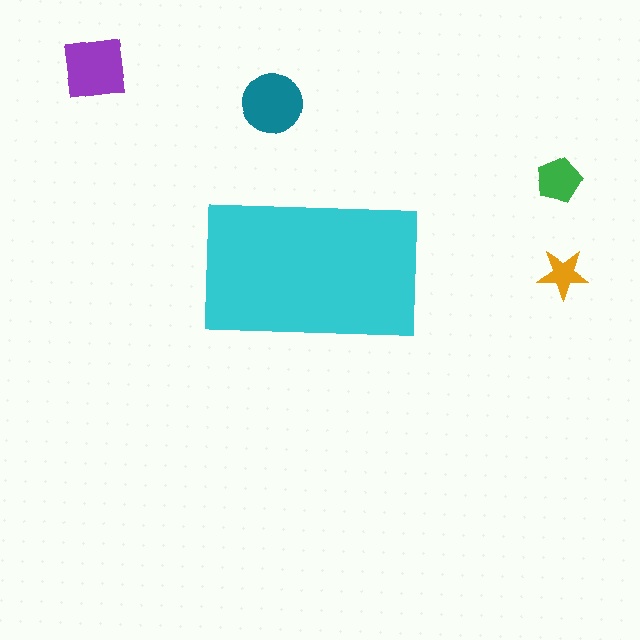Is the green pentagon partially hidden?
No, the green pentagon is fully visible.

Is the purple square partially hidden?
No, the purple square is fully visible.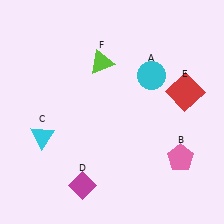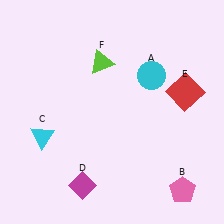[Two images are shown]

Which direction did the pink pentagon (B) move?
The pink pentagon (B) moved down.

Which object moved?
The pink pentagon (B) moved down.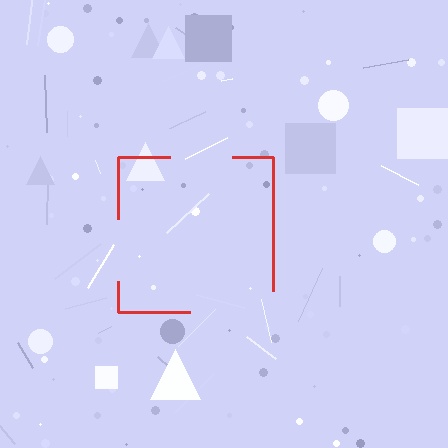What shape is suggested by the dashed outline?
The dashed outline suggests a square.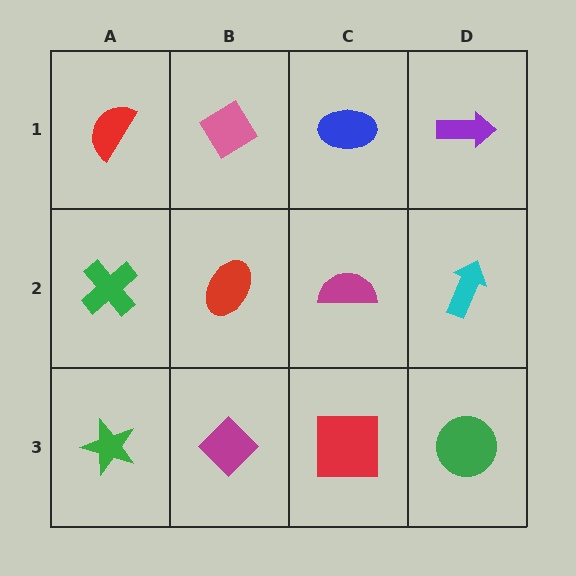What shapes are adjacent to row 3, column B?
A red ellipse (row 2, column B), a green star (row 3, column A), a red square (row 3, column C).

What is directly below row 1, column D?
A cyan arrow.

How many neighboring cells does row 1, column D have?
2.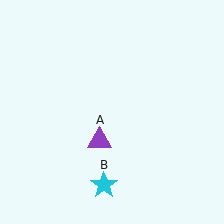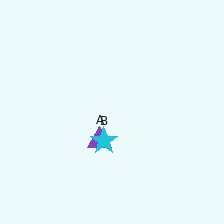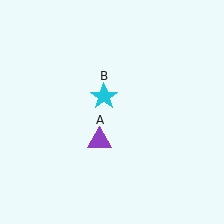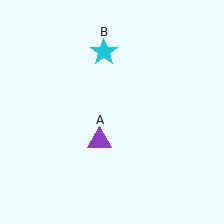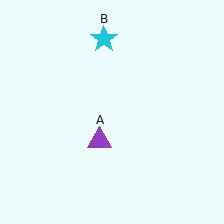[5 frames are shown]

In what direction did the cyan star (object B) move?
The cyan star (object B) moved up.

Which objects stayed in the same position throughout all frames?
Purple triangle (object A) remained stationary.